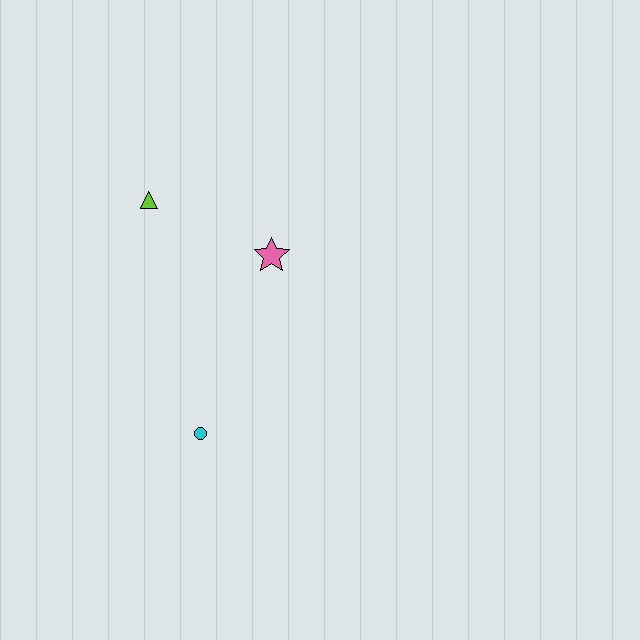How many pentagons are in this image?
There are no pentagons.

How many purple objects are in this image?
There are no purple objects.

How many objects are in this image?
There are 3 objects.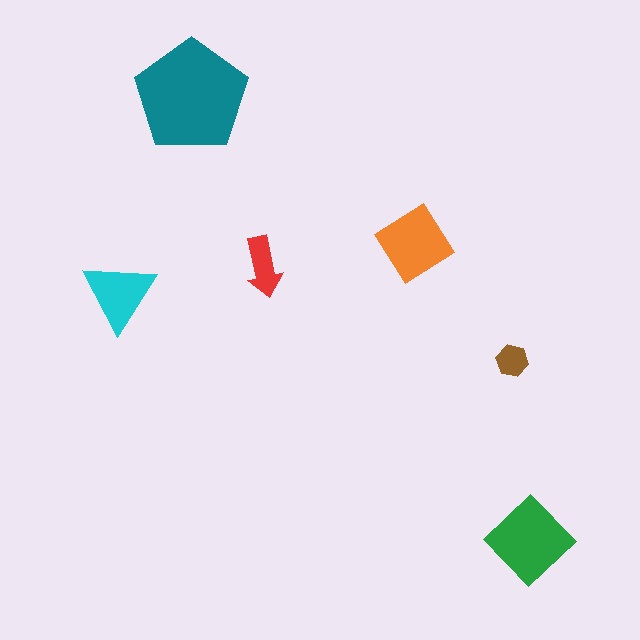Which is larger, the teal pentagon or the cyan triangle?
The teal pentagon.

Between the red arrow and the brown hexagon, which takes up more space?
The red arrow.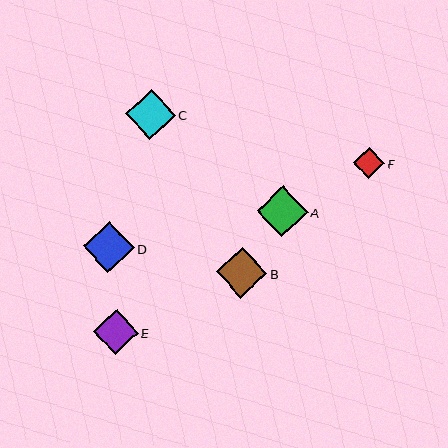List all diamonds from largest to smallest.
From largest to smallest: D, A, B, C, E, F.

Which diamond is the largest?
Diamond D is the largest with a size of approximately 51 pixels.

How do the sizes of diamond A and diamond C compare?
Diamond A and diamond C are approximately the same size.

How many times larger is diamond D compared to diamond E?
Diamond D is approximately 1.1 times the size of diamond E.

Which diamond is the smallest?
Diamond F is the smallest with a size of approximately 31 pixels.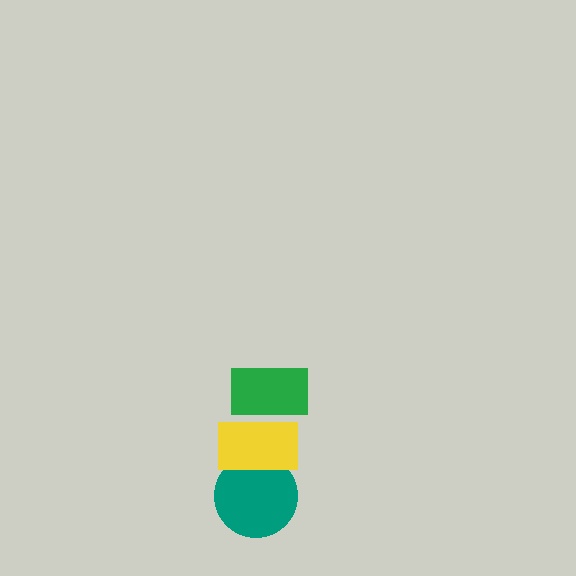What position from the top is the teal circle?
The teal circle is 3rd from the top.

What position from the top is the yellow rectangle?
The yellow rectangle is 2nd from the top.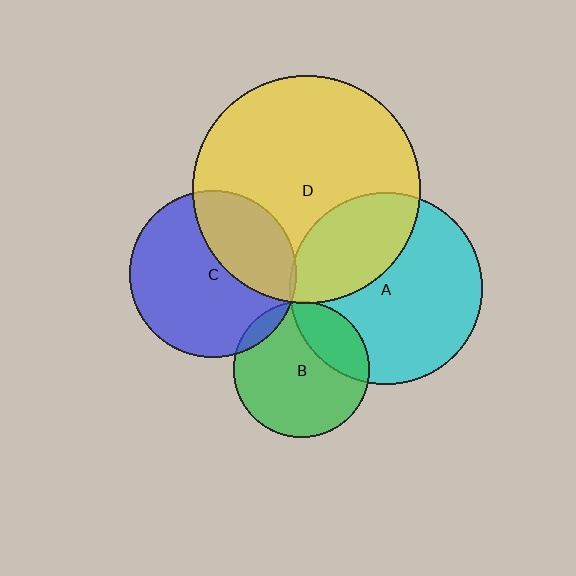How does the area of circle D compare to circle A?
Approximately 1.4 times.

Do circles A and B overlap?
Yes.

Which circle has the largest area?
Circle D (yellow).